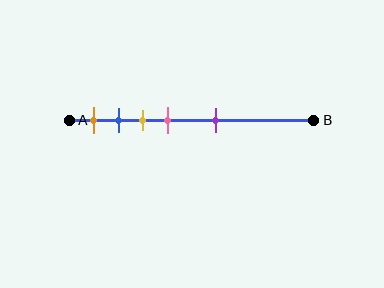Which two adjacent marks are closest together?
The blue and yellow marks are the closest adjacent pair.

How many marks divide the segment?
There are 5 marks dividing the segment.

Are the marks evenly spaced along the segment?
No, the marks are not evenly spaced.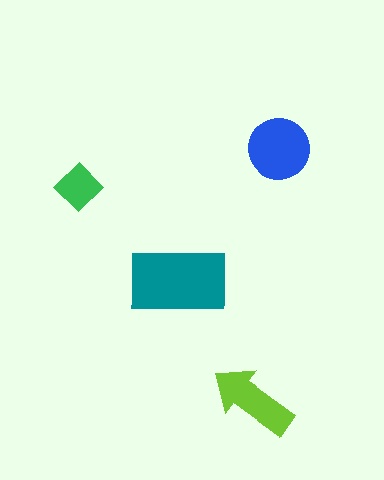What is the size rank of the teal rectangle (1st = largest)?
1st.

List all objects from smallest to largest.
The green diamond, the lime arrow, the blue circle, the teal rectangle.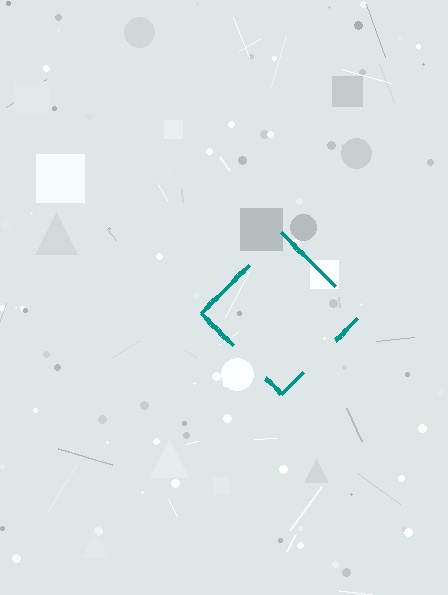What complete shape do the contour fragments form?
The contour fragments form a diamond.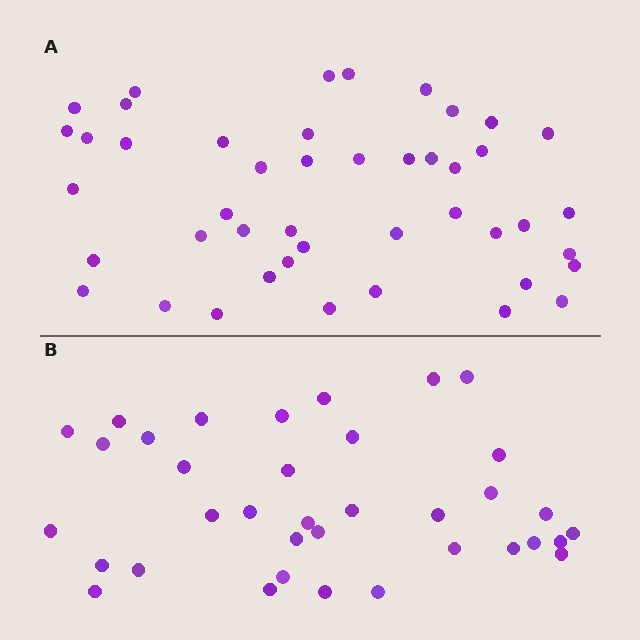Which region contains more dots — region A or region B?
Region A (the top region) has more dots.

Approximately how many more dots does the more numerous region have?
Region A has roughly 8 or so more dots than region B.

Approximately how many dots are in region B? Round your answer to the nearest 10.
About 40 dots. (The exact count is 36, which rounds to 40.)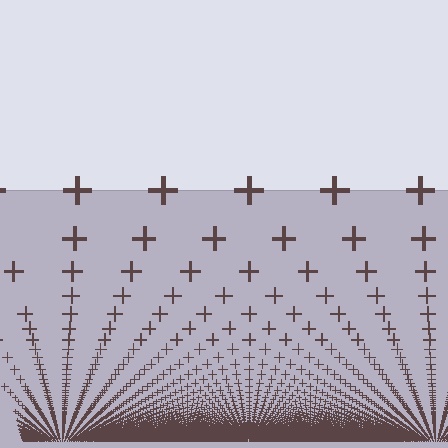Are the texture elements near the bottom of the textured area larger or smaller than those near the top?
Smaller. The gradient is inverted — elements near the bottom are smaller and denser.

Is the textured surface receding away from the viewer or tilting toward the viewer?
The surface appears to tilt toward the viewer. Texture elements get larger and sparser toward the top.